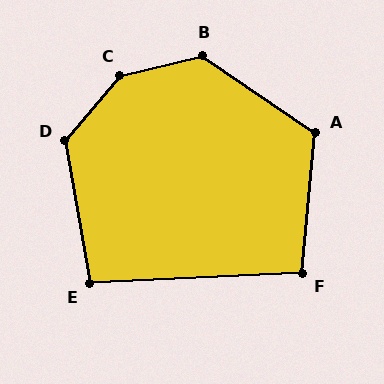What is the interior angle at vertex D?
Approximately 130 degrees (obtuse).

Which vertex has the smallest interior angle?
E, at approximately 97 degrees.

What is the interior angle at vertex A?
Approximately 119 degrees (obtuse).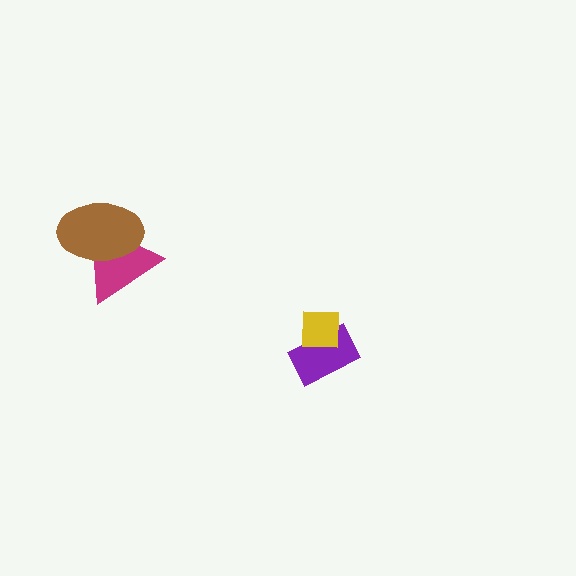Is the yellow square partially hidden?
No, no other shape covers it.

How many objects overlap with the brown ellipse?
1 object overlaps with the brown ellipse.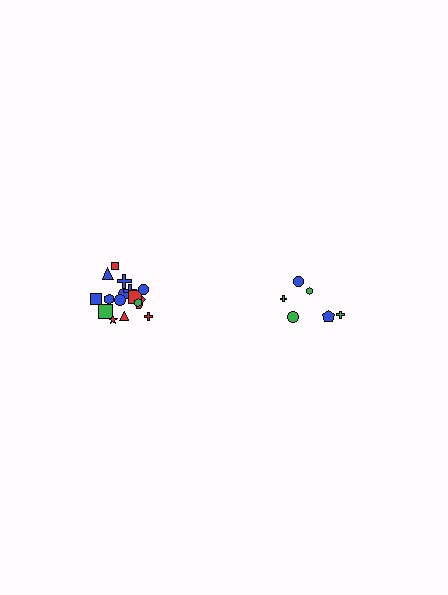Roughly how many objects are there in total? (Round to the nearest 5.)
Roughly 25 objects in total.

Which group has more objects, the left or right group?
The left group.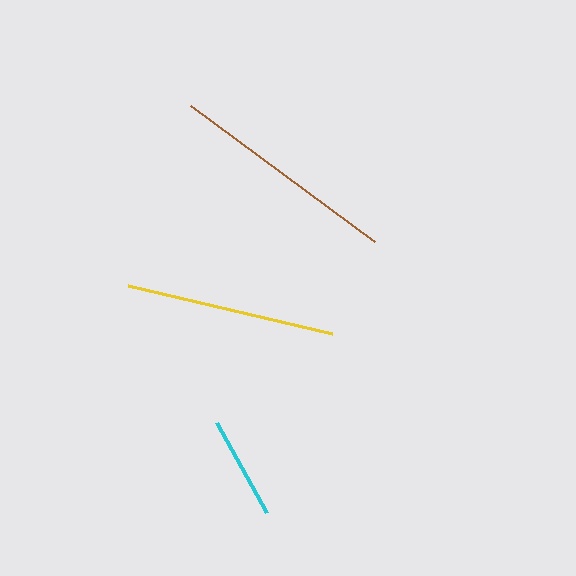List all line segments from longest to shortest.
From longest to shortest: brown, yellow, cyan.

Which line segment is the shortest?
The cyan line is the shortest at approximately 103 pixels.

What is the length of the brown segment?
The brown segment is approximately 229 pixels long.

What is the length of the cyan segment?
The cyan segment is approximately 103 pixels long.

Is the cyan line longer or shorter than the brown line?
The brown line is longer than the cyan line.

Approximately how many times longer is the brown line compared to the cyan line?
The brown line is approximately 2.2 times the length of the cyan line.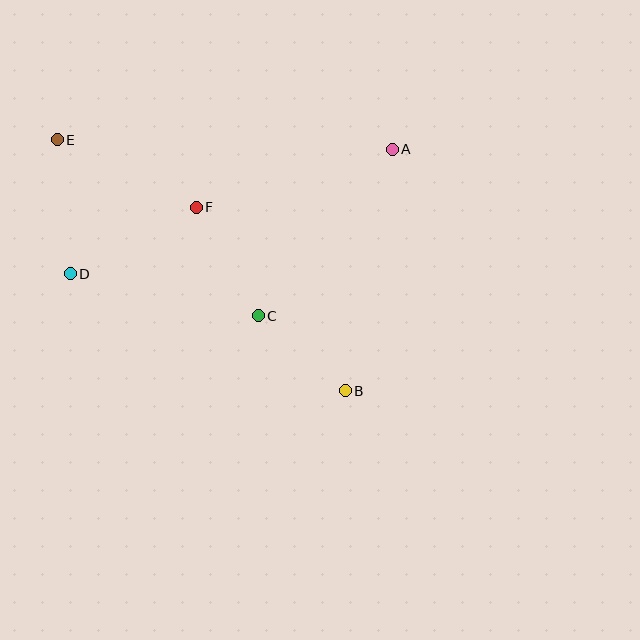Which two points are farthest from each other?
Points B and E are farthest from each other.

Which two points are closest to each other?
Points B and C are closest to each other.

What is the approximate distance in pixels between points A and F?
The distance between A and F is approximately 205 pixels.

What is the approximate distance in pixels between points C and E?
The distance between C and E is approximately 267 pixels.